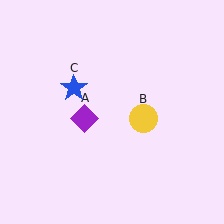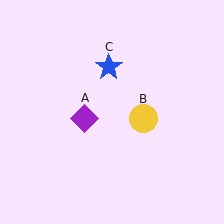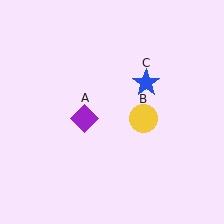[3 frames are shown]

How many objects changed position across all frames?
1 object changed position: blue star (object C).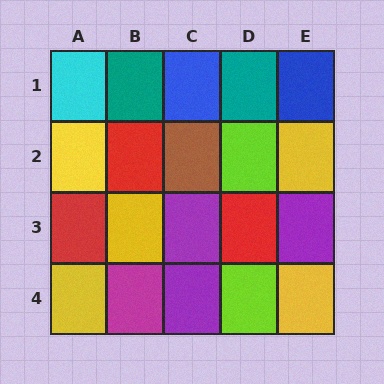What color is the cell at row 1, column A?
Cyan.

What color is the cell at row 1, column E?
Blue.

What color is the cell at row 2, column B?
Red.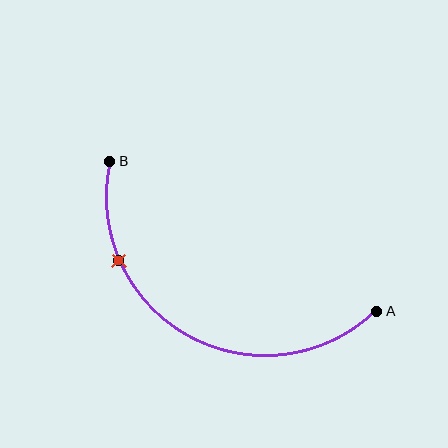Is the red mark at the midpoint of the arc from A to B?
No. The red mark lies on the arc but is closer to endpoint B. The arc midpoint would be at the point on the curve equidistant along the arc from both A and B.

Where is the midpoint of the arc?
The arc midpoint is the point on the curve farthest from the straight line joining A and B. It sits below that line.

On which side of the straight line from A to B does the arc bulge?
The arc bulges below the straight line connecting A and B.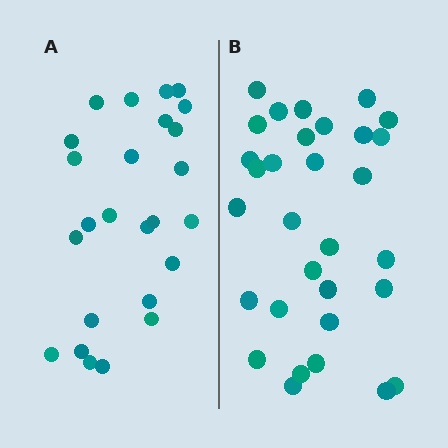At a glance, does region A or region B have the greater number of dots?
Region B (the right region) has more dots.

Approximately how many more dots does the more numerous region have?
Region B has about 6 more dots than region A.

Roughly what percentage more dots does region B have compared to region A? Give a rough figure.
About 25% more.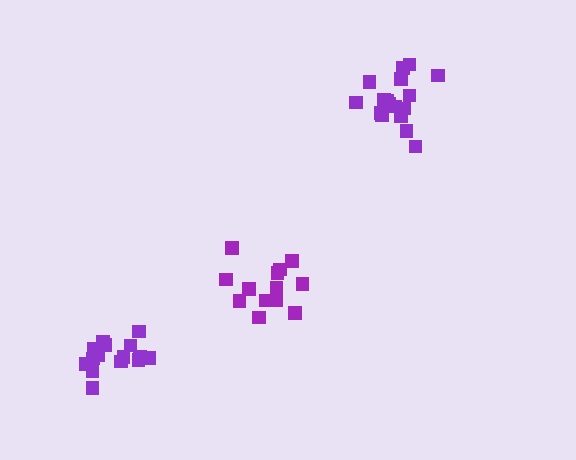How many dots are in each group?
Group 1: 15 dots, Group 2: 13 dots, Group 3: 17 dots (45 total).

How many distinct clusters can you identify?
There are 3 distinct clusters.